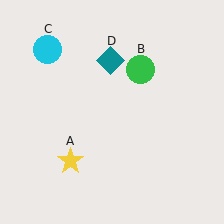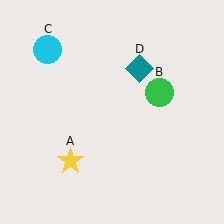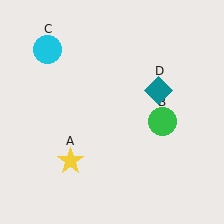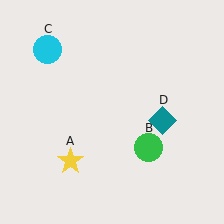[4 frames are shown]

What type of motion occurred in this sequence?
The green circle (object B), teal diamond (object D) rotated clockwise around the center of the scene.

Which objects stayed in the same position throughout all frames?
Yellow star (object A) and cyan circle (object C) remained stationary.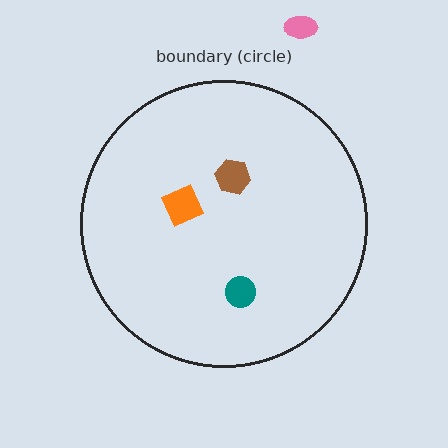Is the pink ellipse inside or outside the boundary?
Outside.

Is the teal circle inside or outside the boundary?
Inside.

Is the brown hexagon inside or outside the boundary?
Inside.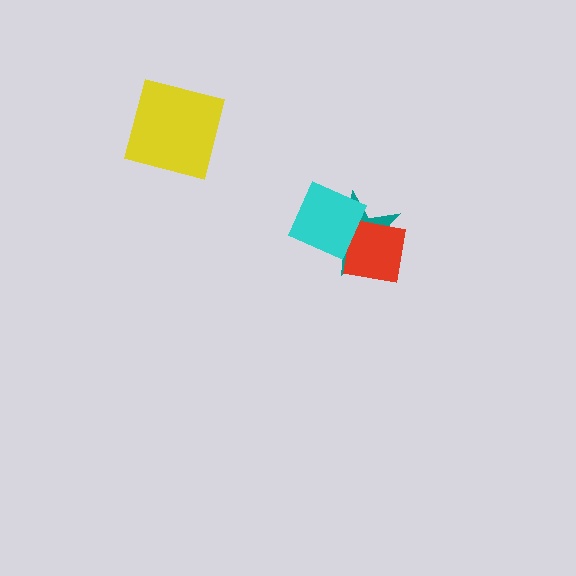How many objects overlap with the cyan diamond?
2 objects overlap with the cyan diamond.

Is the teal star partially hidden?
Yes, it is partially covered by another shape.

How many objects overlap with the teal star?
2 objects overlap with the teal star.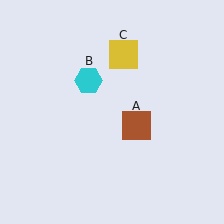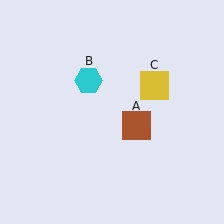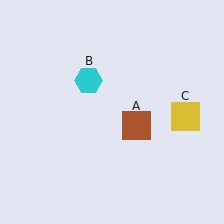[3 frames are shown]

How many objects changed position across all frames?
1 object changed position: yellow square (object C).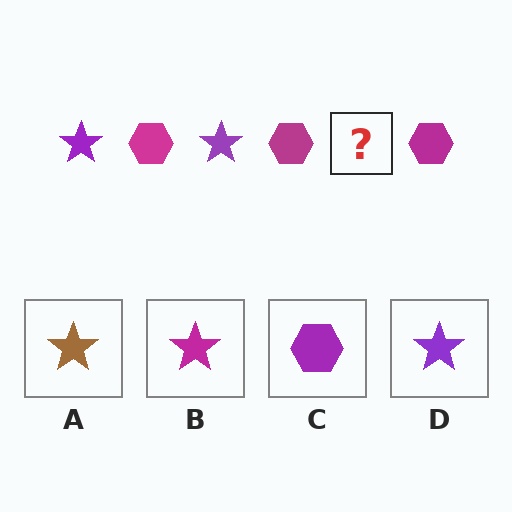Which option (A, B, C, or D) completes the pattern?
D.